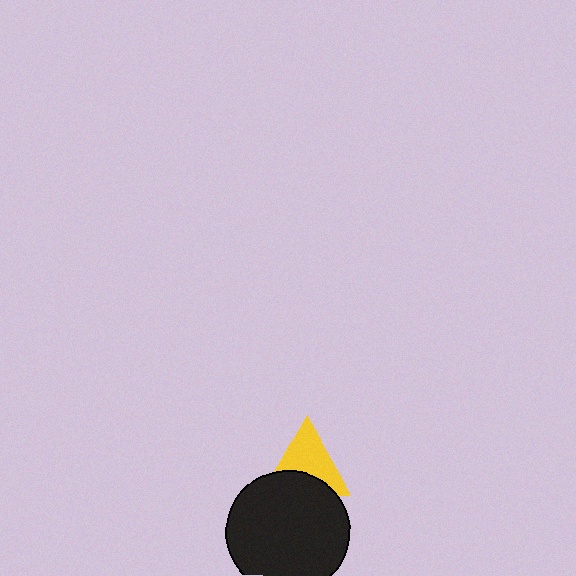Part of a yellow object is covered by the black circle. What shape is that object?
It is a triangle.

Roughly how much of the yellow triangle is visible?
About half of it is visible (roughly 61%).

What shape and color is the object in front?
The object in front is a black circle.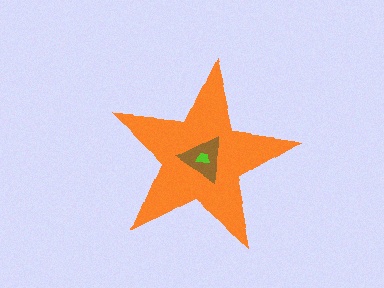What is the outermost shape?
The orange star.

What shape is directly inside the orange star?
The brown triangle.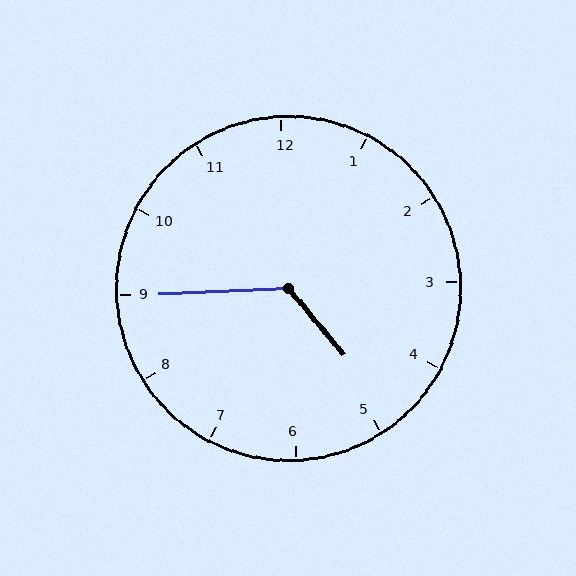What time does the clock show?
4:45.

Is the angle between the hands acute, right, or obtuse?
It is obtuse.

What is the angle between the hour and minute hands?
Approximately 128 degrees.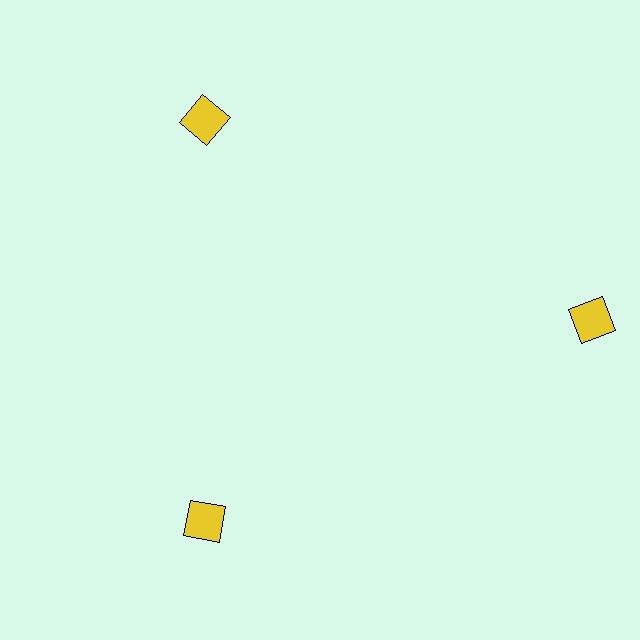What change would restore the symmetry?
The symmetry would be restored by moving it inward, back onto the ring so that all 3 squares sit at equal angles and equal distance from the center.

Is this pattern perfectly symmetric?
No. The 3 yellow squares are arranged in a ring, but one element near the 3 o'clock position is pushed outward from the center, breaking the 3-fold rotational symmetry.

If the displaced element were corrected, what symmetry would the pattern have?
It would have 3-fold rotational symmetry — the pattern would map onto itself every 120 degrees.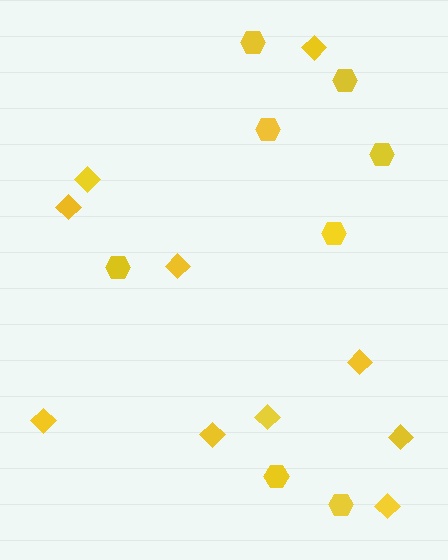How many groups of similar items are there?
There are 2 groups: one group of hexagons (8) and one group of diamonds (10).